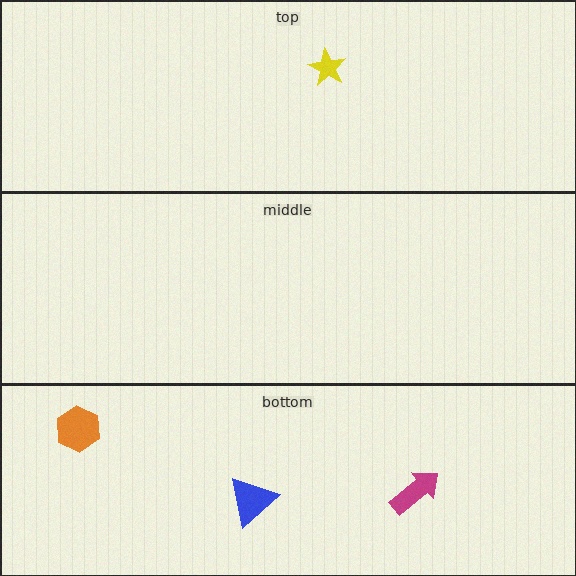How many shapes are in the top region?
1.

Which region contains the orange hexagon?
The bottom region.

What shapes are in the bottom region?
The magenta arrow, the blue triangle, the orange hexagon.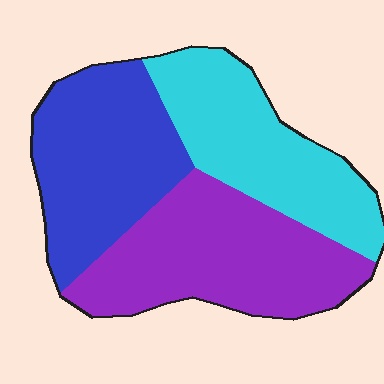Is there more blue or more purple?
Purple.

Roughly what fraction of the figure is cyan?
Cyan takes up about one third (1/3) of the figure.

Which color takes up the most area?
Purple, at roughly 35%.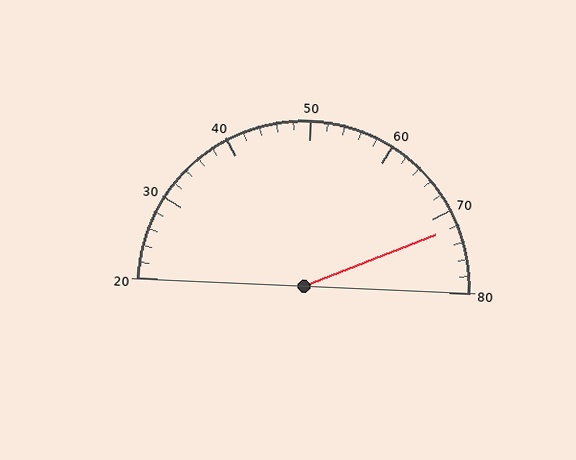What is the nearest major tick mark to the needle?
The nearest major tick mark is 70.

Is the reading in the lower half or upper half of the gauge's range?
The reading is in the upper half of the range (20 to 80).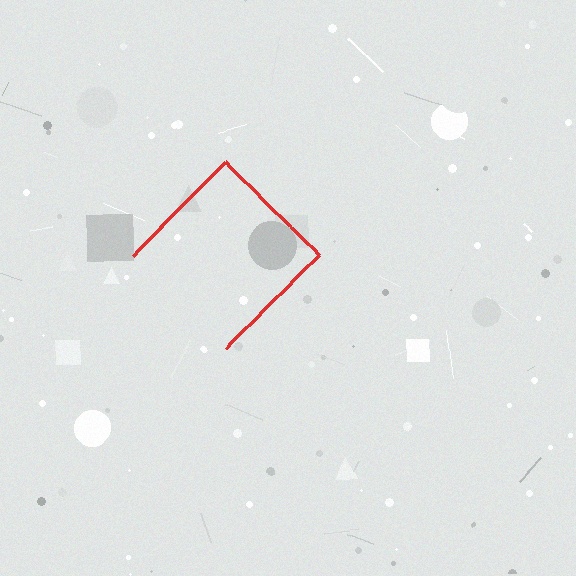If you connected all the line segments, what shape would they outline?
They would outline a diamond.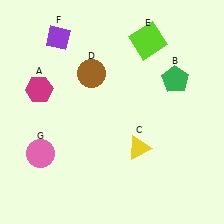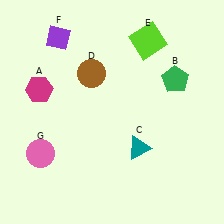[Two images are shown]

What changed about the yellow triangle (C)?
In Image 1, C is yellow. In Image 2, it changed to teal.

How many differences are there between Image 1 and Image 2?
There is 1 difference between the two images.